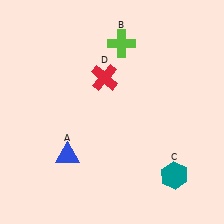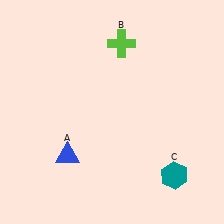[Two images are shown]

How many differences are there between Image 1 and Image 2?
There is 1 difference between the two images.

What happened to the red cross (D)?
The red cross (D) was removed in Image 2. It was in the top-left area of Image 1.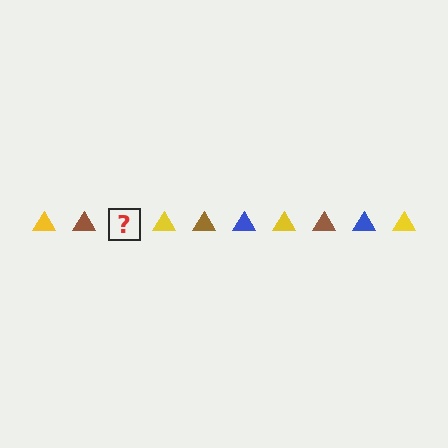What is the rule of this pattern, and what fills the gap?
The rule is that the pattern cycles through yellow, brown, blue triangles. The gap should be filled with a blue triangle.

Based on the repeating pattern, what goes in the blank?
The blank should be a blue triangle.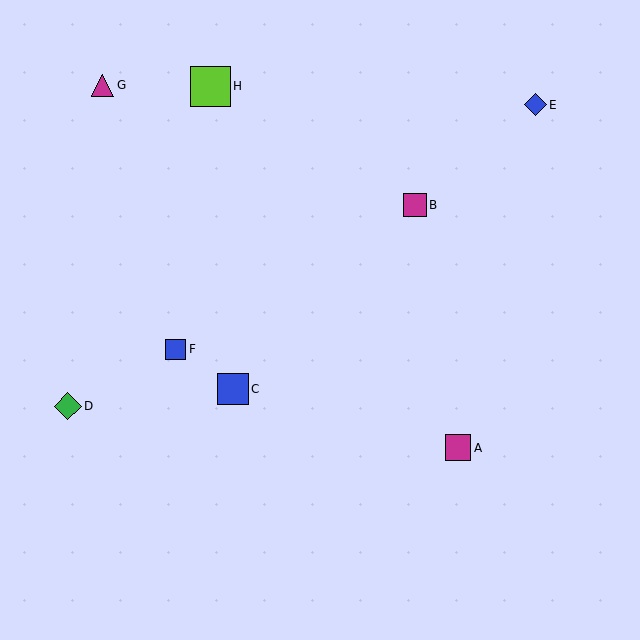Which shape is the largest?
The lime square (labeled H) is the largest.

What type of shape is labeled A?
Shape A is a magenta square.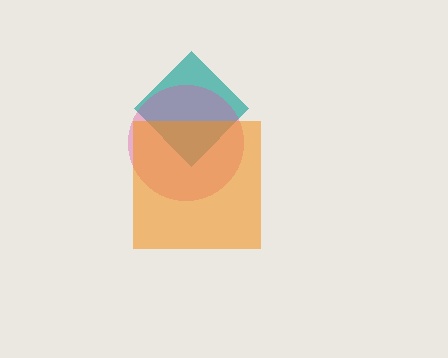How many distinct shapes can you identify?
There are 3 distinct shapes: a teal diamond, a pink circle, an orange square.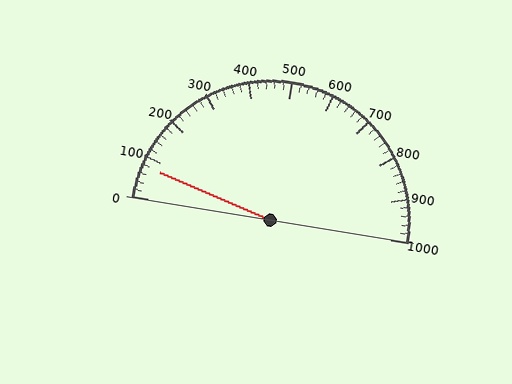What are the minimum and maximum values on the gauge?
The gauge ranges from 0 to 1000.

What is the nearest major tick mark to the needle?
The nearest major tick mark is 100.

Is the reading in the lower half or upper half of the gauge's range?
The reading is in the lower half of the range (0 to 1000).